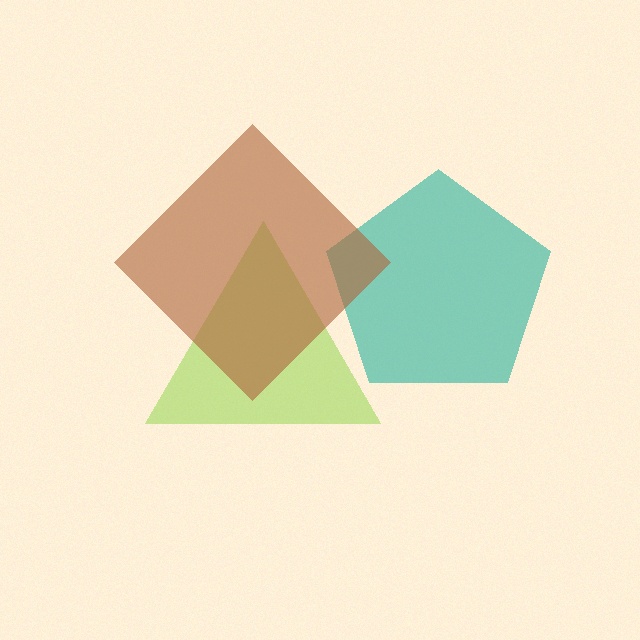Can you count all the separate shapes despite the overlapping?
Yes, there are 3 separate shapes.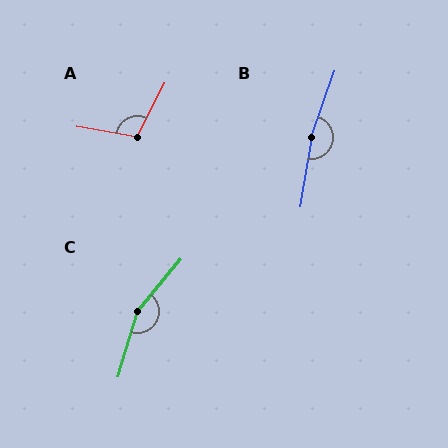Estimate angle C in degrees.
Approximately 156 degrees.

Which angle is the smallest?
A, at approximately 106 degrees.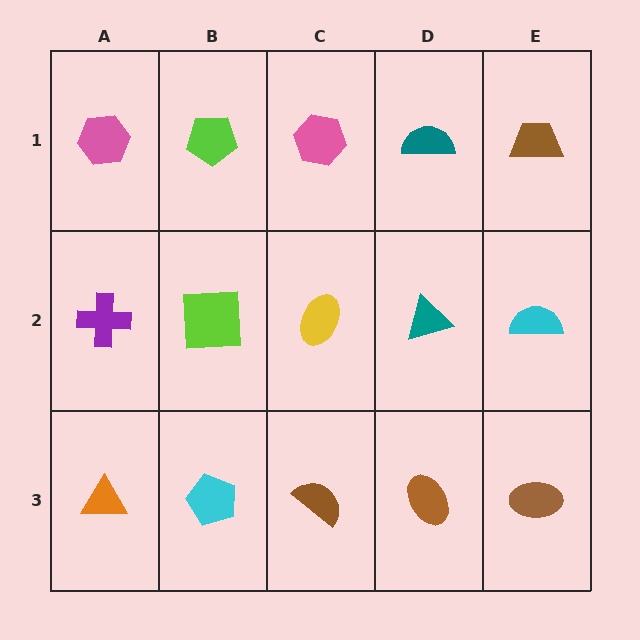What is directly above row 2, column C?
A pink hexagon.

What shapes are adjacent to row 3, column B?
A lime square (row 2, column B), an orange triangle (row 3, column A), a brown semicircle (row 3, column C).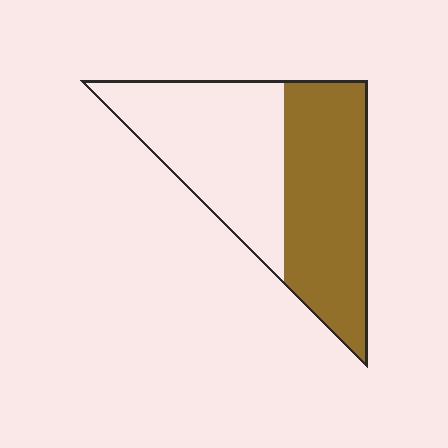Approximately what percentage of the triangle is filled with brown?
Approximately 50%.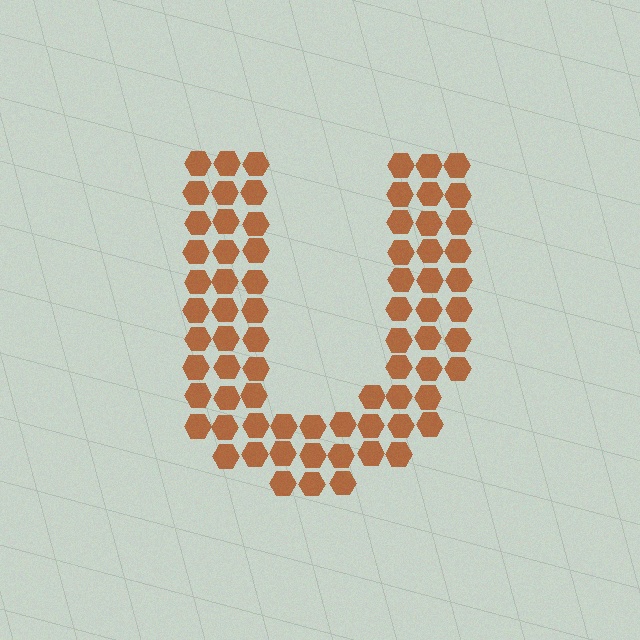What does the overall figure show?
The overall figure shows the letter U.